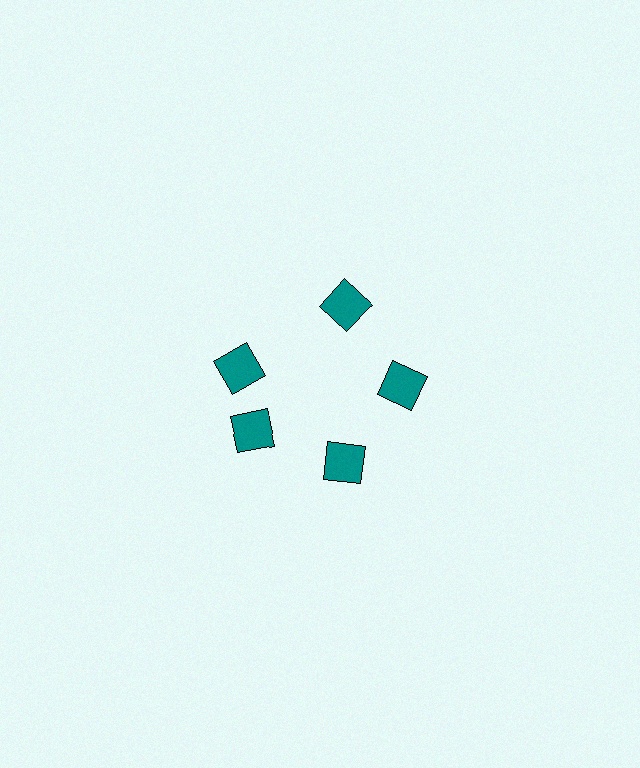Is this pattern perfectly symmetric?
No. The 5 teal squares are arranged in a ring, but one element near the 10 o'clock position is rotated out of alignment along the ring, breaking the 5-fold rotational symmetry.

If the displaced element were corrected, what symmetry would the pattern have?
It would have 5-fold rotational symmetry — the pattern would map onto itself every 72 degrees.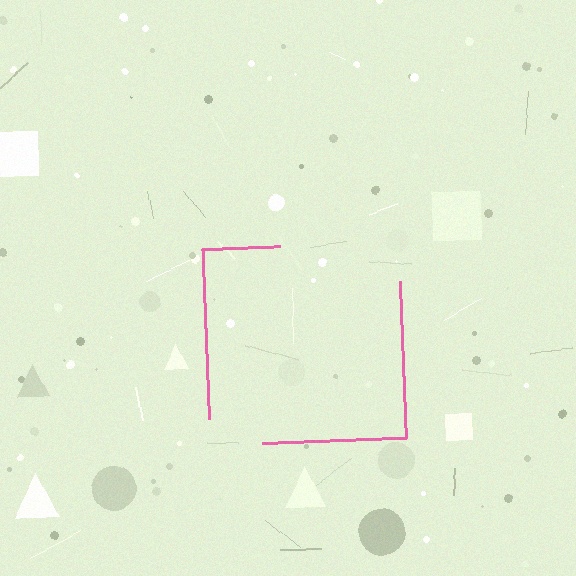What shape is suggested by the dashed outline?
The dashed outline suggests a square.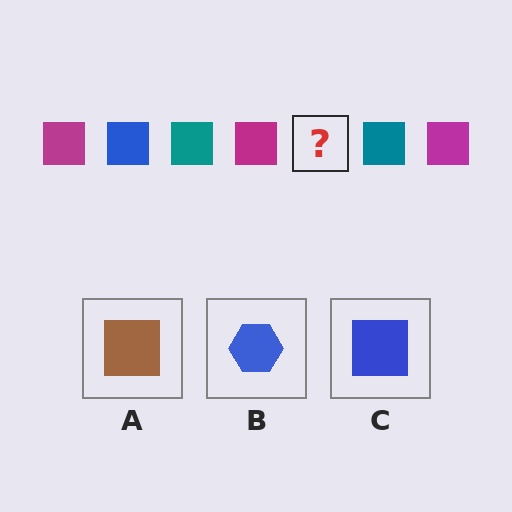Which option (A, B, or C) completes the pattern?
C.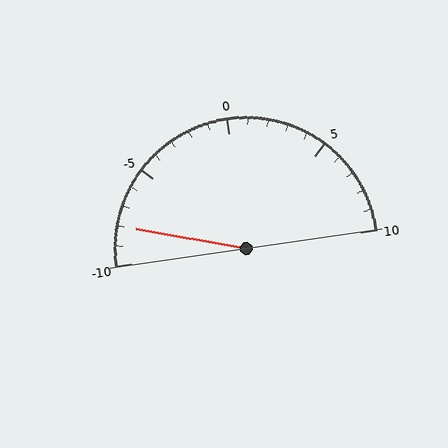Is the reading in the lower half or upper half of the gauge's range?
The reading is in the lower half of the range (-10 to 10).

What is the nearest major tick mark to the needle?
The nearest major tick mark is -10.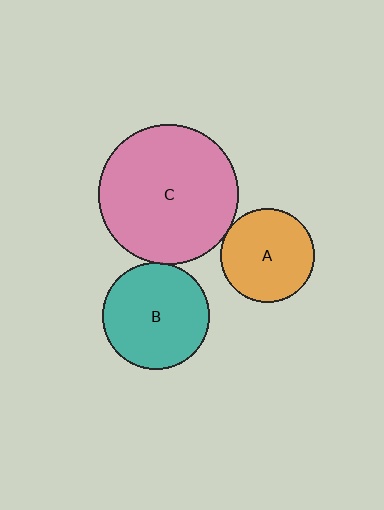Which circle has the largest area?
Circle C (pink).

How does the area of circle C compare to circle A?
Approximately 2.2 times.